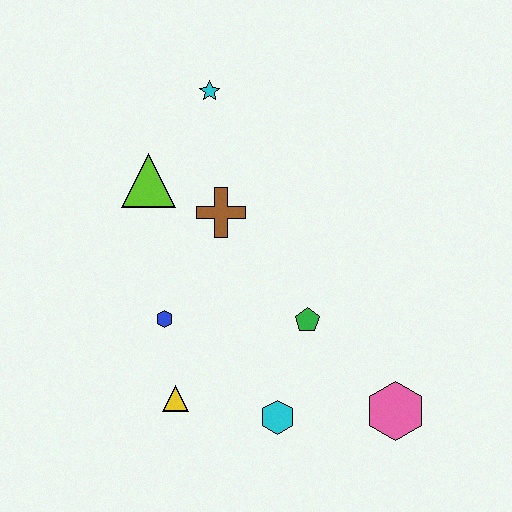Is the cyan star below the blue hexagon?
No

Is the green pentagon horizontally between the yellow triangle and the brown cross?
No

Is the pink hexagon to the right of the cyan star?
Yes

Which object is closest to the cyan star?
The lime triangle is closest to the cyan star.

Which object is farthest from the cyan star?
The pink hexagon is farthest from the cyan star.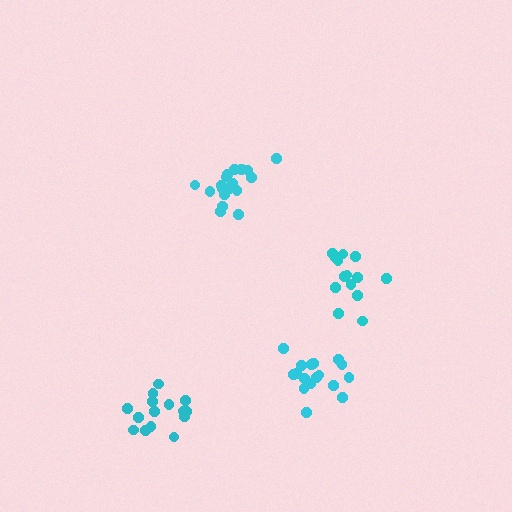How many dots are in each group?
Group 1: 14 dots, Group 2: 15 dots, Group 3: 19 dots, Group 4: 17 dots (65 total).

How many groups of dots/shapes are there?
There are 4 groups.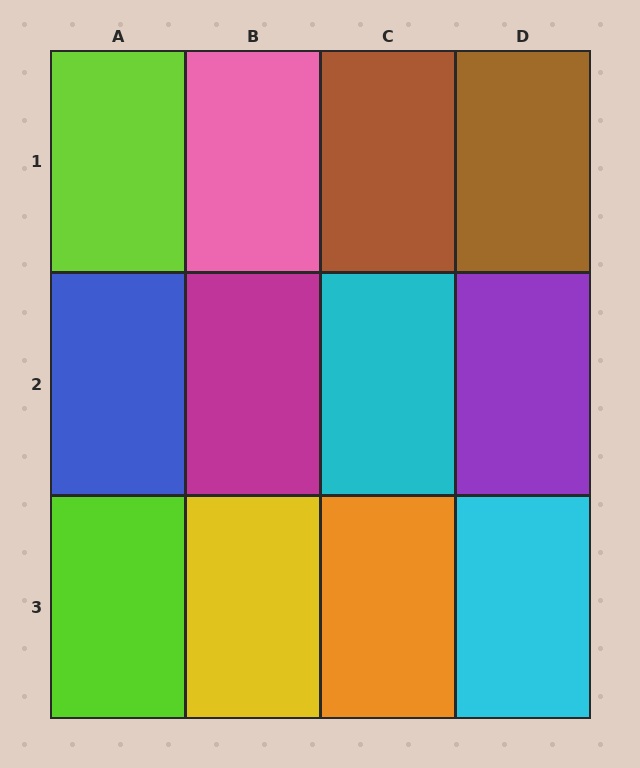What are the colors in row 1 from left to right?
Lime, pink, brown, brown.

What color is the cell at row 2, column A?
Blue.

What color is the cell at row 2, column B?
Magenta.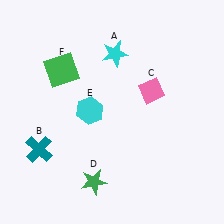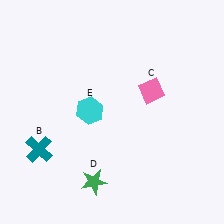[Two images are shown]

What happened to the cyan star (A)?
The cyan star (A) was removed in Image 2. It was in the top-right area of Image 1.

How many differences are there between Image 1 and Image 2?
There are 2 differences between the two images.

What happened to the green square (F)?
The green square (F) was removed in Image 2. It was in the top-left area of Image 1.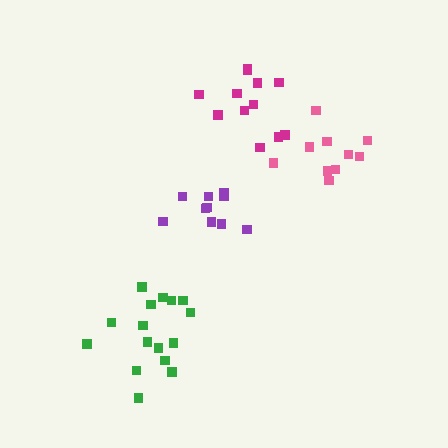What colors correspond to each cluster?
The clusters are colored: purple, magenta, green, pink.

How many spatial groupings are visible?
There are 4 spatial groupings.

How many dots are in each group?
Group 1: 10 dots, Group 2: 12 dots, Group 3: 16 dots, Group 4: 10 dots (48 total).